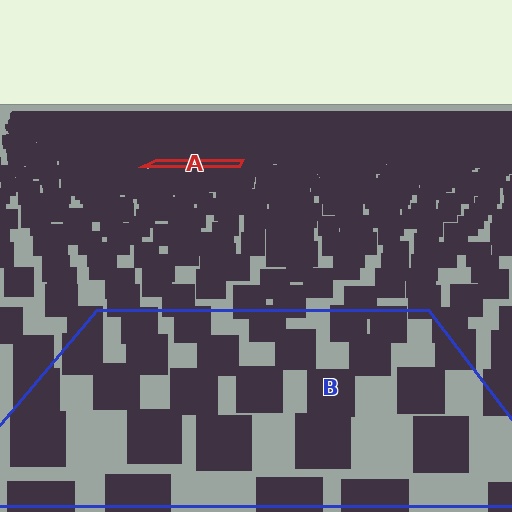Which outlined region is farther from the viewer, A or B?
Region A is farther from the viewer — the texture elements inside it appear smaller and more densely packed.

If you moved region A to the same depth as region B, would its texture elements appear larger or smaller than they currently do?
They would appear larger. At a closer depth, the same texture elements are projected at a bigger on-screen size.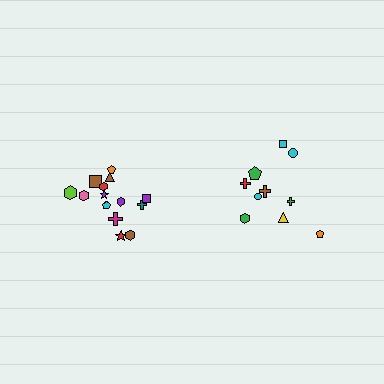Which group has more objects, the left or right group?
The left group.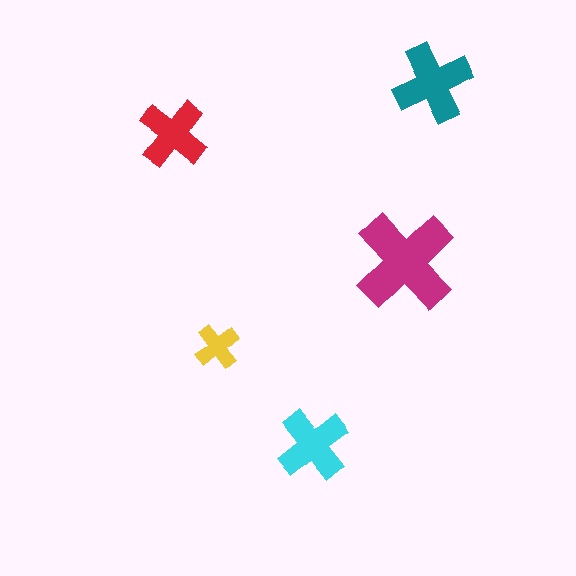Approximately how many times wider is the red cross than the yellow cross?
About 1.5 times wider.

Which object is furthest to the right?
The teal cross is rightmost.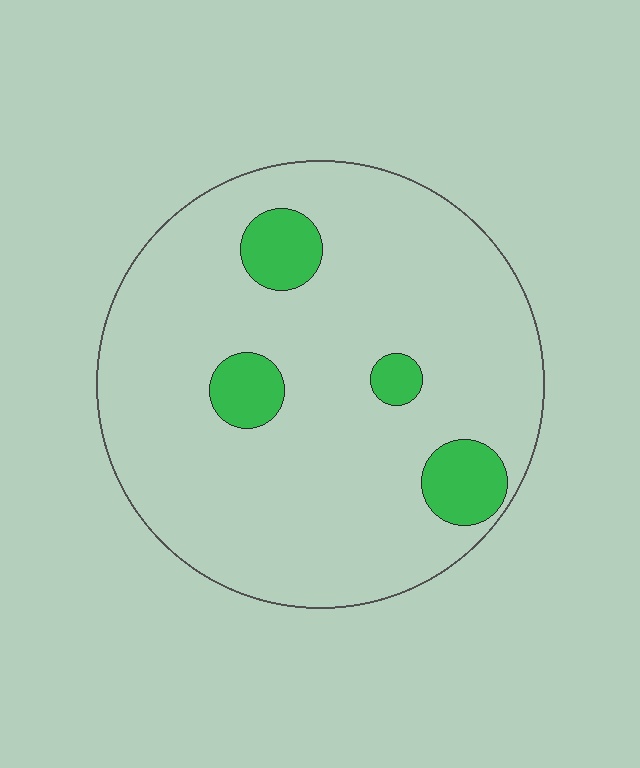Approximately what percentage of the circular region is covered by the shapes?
Approximately 10%.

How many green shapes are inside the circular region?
4.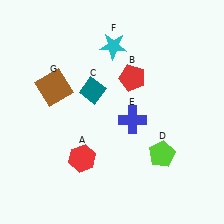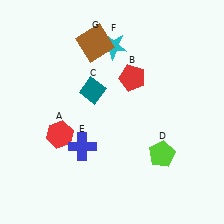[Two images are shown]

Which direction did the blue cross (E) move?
The blue cross (E) moved left.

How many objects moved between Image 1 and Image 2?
3 objects moved between the two images.